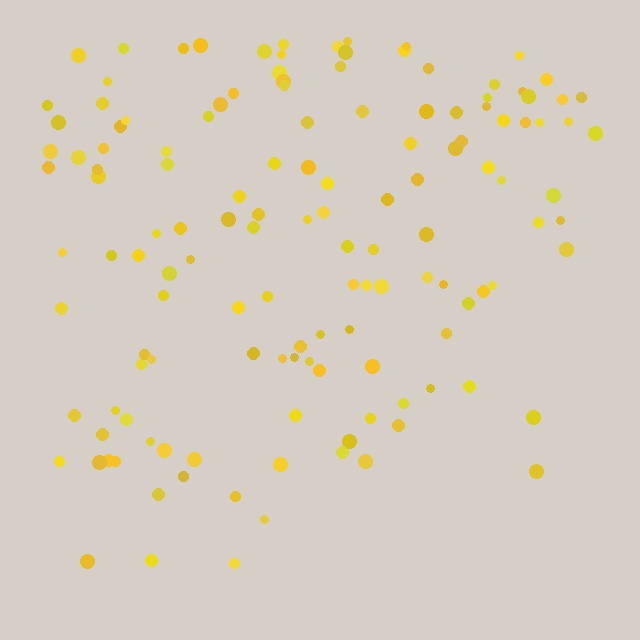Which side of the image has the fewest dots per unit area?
The bottom.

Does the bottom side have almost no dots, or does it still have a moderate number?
Still a moderate number, just noticeably fewer than the top.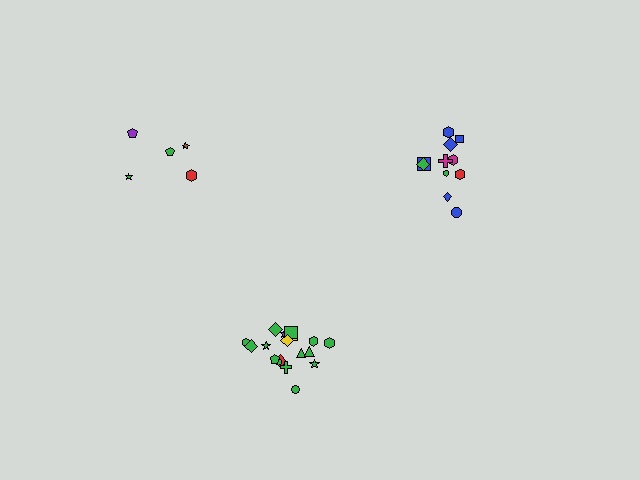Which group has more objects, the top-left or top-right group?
The top-right group.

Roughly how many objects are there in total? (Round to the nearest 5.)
Roughly 35 objects in total.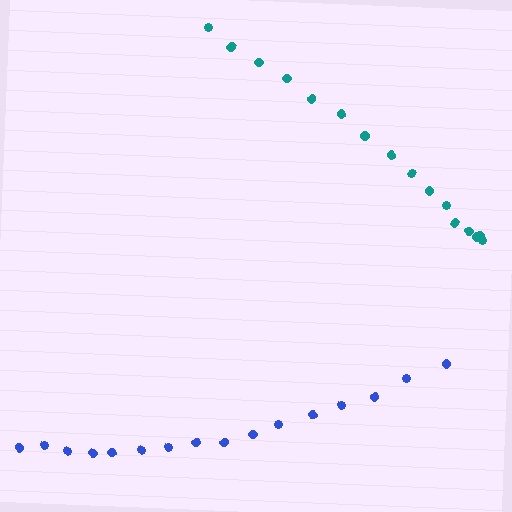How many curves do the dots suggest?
There are 2 distinct paths.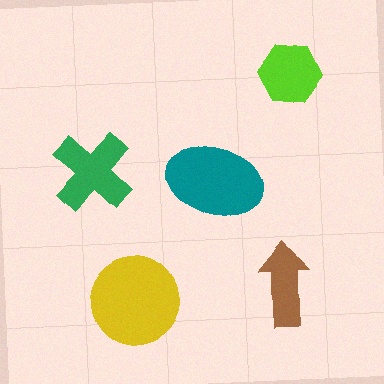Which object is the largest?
The yellow circle.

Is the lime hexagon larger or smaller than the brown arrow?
Larger.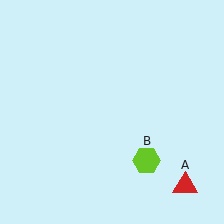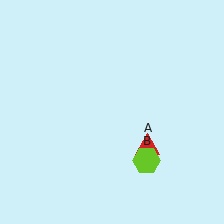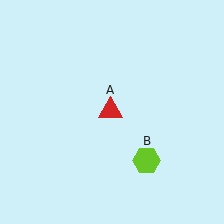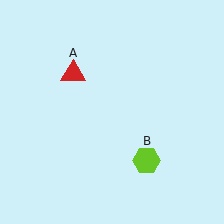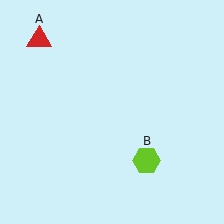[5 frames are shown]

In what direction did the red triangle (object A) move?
The red triangle (object A) moved up and to the left.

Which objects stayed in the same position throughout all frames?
Lime hexagon (object B) remained stationary.